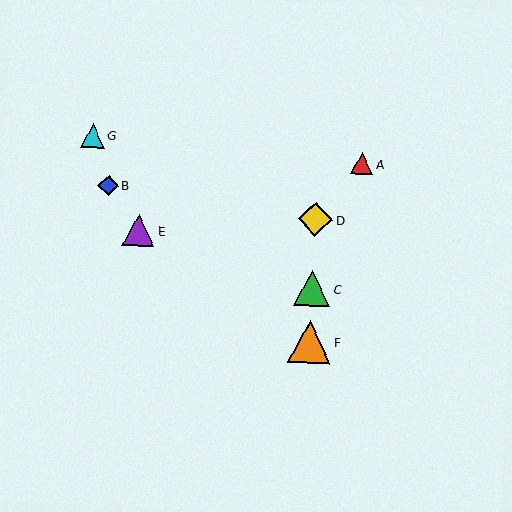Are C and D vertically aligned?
Yes, both are at x≈312.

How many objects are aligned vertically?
3 objects (C, D, F) are aligned vertically.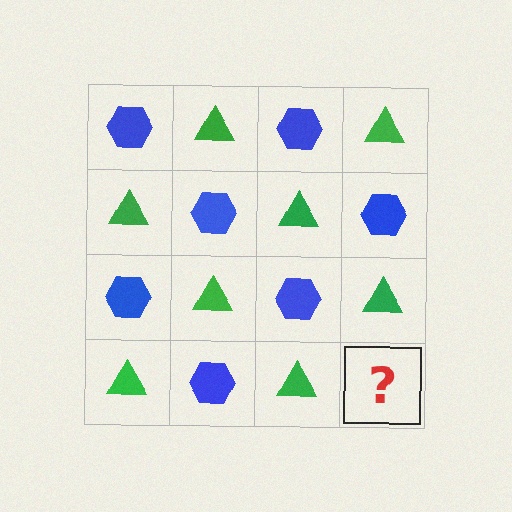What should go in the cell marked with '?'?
The missing cell should contain a blue hexagon.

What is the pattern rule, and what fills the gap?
The rule is that it alternates blue hexagon and green triangle in a checkerboard pattern. The gap should be filled with a blue hexagon.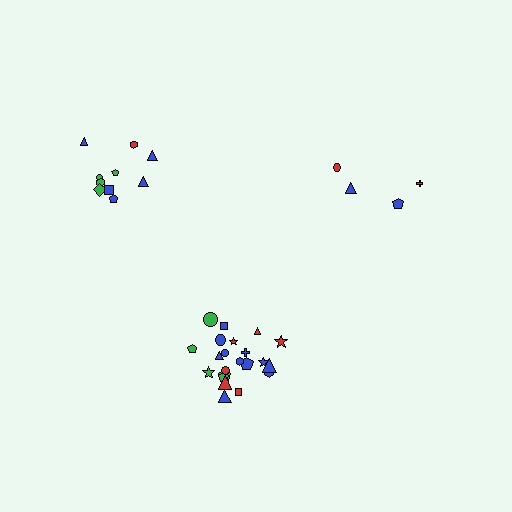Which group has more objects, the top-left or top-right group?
The top-left group.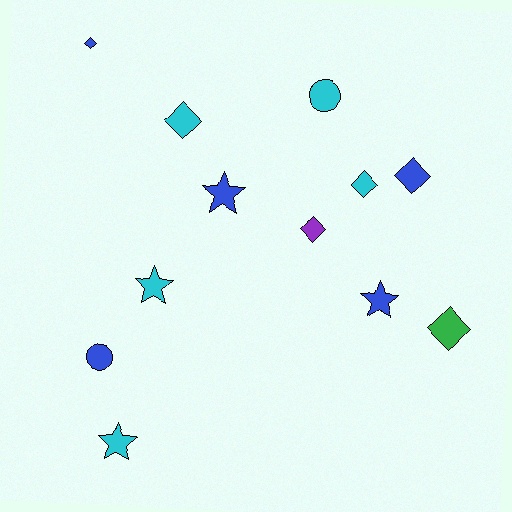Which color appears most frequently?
Blue, with 5 objects.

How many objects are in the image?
There are 12 objects.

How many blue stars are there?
There are 2 blue stars.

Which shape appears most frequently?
Diamond, with 6 objects.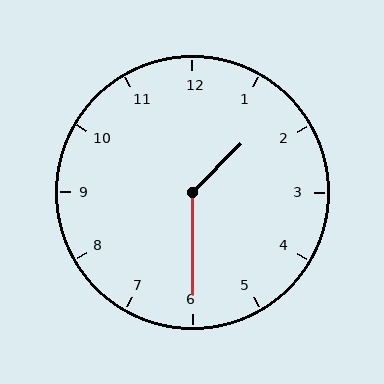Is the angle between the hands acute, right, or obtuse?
It is obtuse.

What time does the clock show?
1:30.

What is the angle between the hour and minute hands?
Approximately 135 degrees.